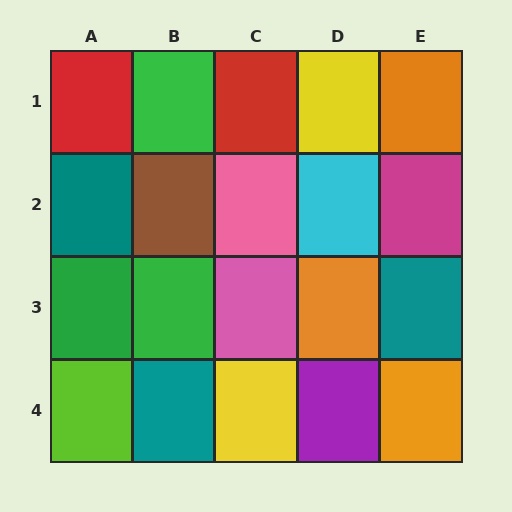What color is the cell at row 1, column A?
Red.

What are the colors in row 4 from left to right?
Lime, teal, yellow, purple, orange.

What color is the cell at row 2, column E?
Magenta.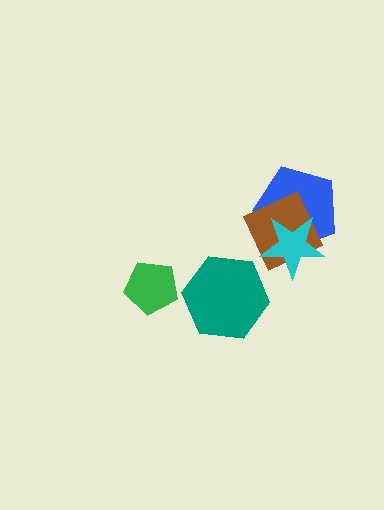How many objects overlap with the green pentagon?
0 objects overlap with the green pentagon.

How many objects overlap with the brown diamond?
2 objects overlap with the brown diamond.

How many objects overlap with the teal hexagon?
0 objects overlap with the teal hexagon.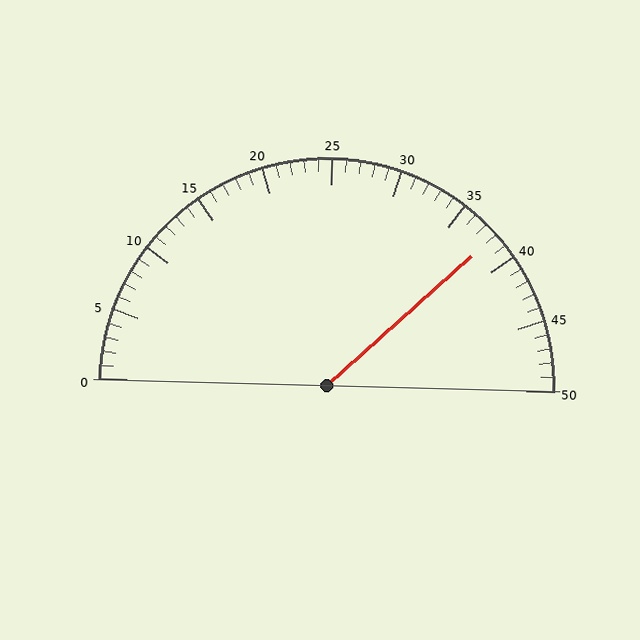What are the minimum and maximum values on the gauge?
The gauge ranges from 0 to 50.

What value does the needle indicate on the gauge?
The needle indicates approximately 38.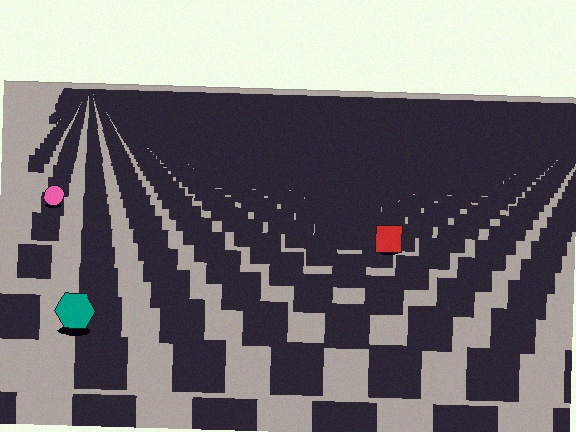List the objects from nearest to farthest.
From nearest to farthest: the teal hexagon, the red square, the pink circle.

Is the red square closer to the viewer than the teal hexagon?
No. The teal hexagon is closer — you can tell from the texture gradient: the ground texture is coarser near it.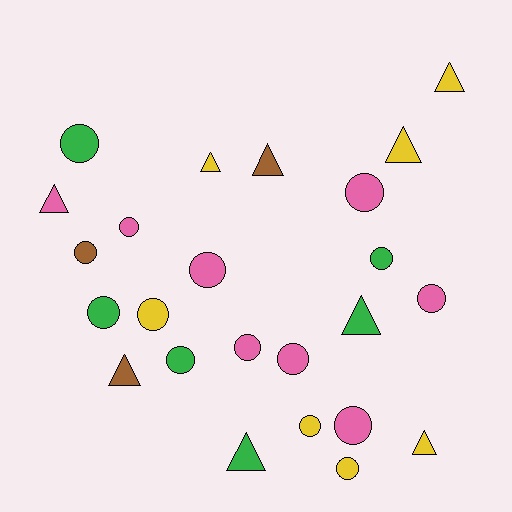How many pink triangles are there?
There is 1 pink triangle.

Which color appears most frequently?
Pink, with 8 objects.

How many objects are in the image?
There are 24 objects.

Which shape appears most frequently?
Circle, with 15 objects.